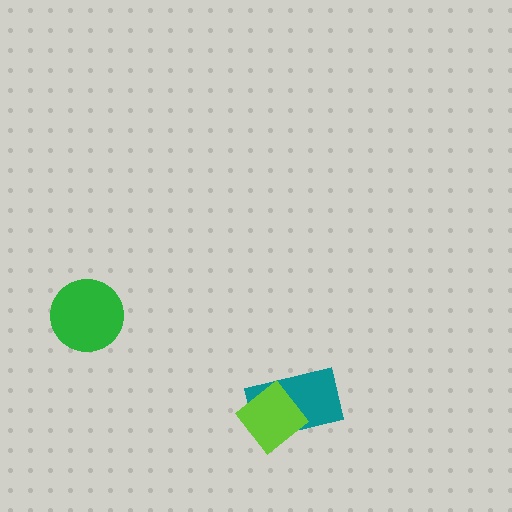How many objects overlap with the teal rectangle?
1 object overlaps with the teal rectangle.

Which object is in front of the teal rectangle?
The lime diamond is in front of the teal rectangle.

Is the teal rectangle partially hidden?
Yes, it is partially covered by another shape.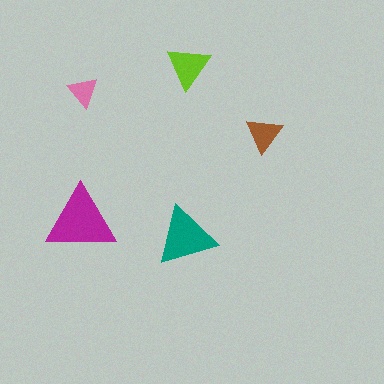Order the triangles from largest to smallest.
the magenta one, the teal one, the lime one, the brown one, the pink one.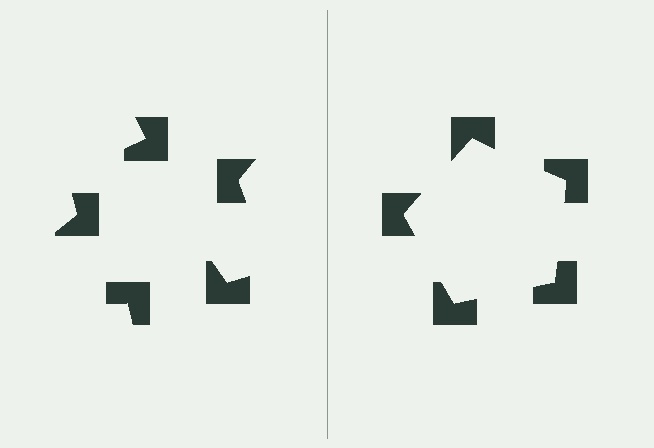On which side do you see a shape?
An illusory pentagon appears on the right side. On the left side the wedge cuts are rotated, so no coherent shape forms.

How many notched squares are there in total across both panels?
10 — 5 on each side.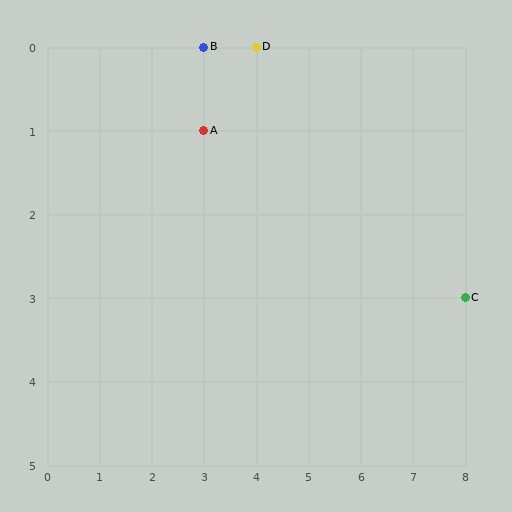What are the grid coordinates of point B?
Point B is at grid coordinates (3, 0).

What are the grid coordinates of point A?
Point A is at grid coordinates (3, 1).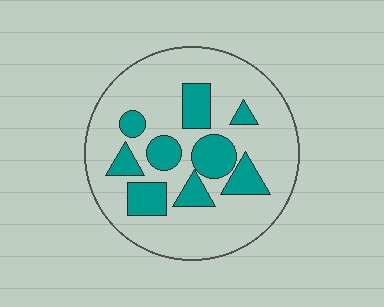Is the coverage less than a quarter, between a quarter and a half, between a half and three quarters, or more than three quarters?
Less than a quarter.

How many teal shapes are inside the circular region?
9.